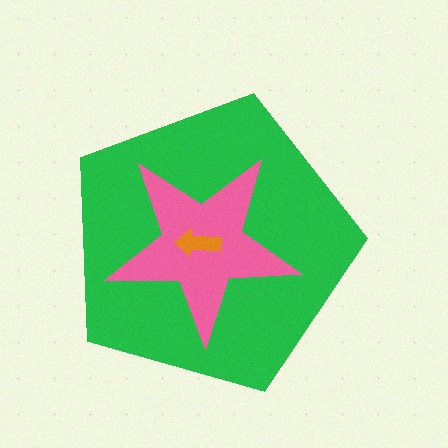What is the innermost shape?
The orange arrow.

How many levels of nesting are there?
3.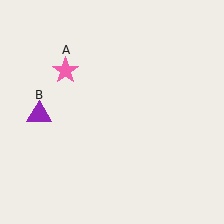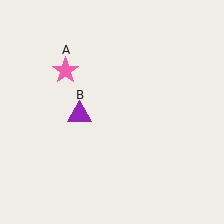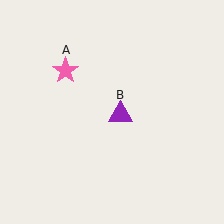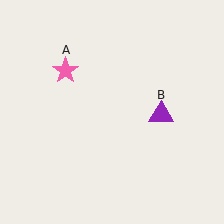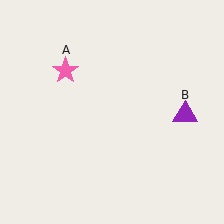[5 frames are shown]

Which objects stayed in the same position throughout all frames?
Pink star (object A) remained stationary.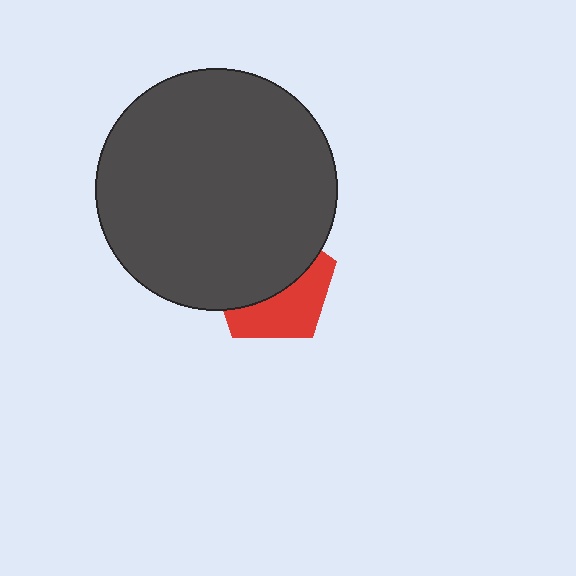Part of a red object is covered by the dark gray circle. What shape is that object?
It is a pentagon.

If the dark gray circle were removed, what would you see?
You would see the complete red pentagon.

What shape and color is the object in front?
The object in front is a dark gray circle.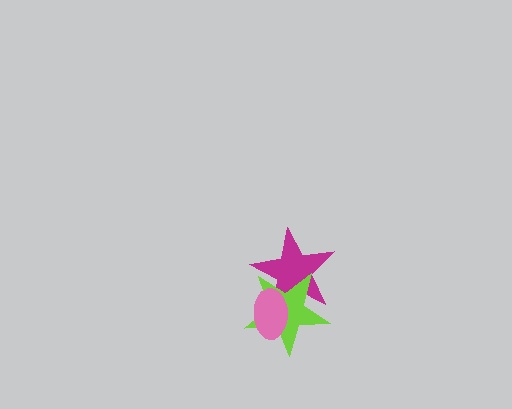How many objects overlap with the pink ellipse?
2 objects overlap with the pink ellipse.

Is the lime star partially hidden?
Yes, it is partially covered by another shape.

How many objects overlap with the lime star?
2 objects overlap with the lime star.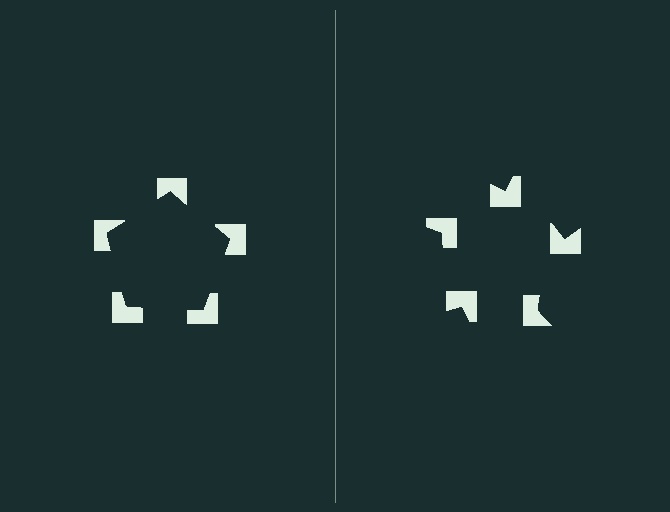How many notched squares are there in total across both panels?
10 — 5 on each side.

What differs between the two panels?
The notched squares are positioned identically on both sides; only the wedge orientations differ. On the left they align to a pentagon; on the right they are misaligned.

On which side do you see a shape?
An illusory pentagon appears on the left side. On the right side the wedge cuts are rotated, so no coherent shape forms.